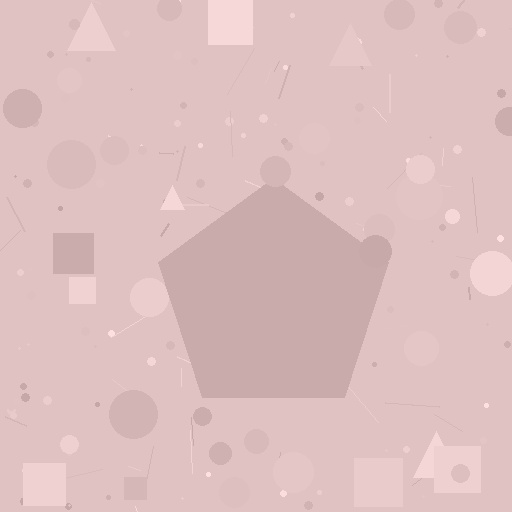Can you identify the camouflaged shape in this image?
The camouflaged shape is a pentagon.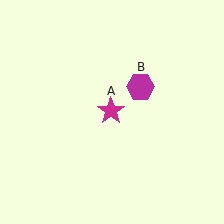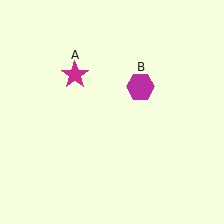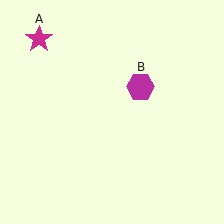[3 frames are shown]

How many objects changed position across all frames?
1 object changed position: magenta star (object A).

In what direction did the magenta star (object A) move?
The magenta star (object A) moved up and to the left.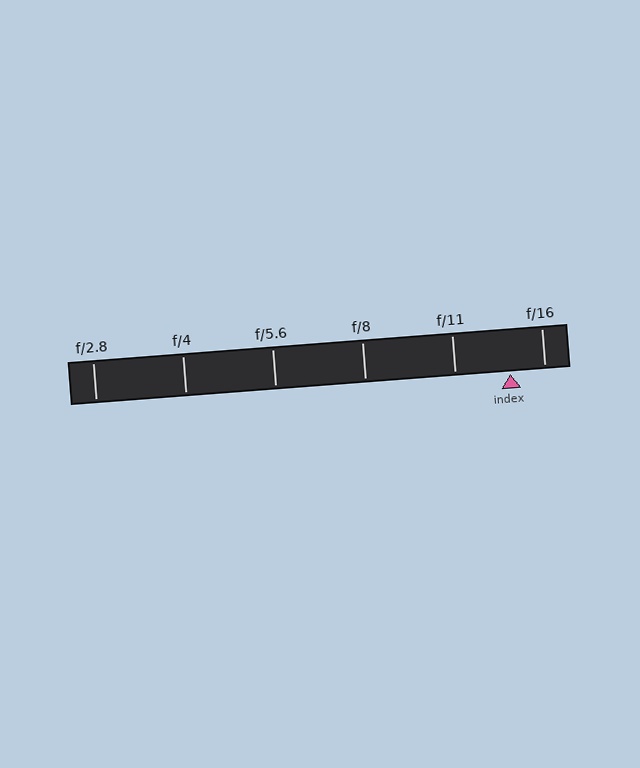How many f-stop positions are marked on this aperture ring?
There are 6 f-stop positions marked.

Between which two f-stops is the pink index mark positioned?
The index mark is between f/11 and f/16.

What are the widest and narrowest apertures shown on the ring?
The widest aperture shown is f/2.8 and the narrowest is f/16.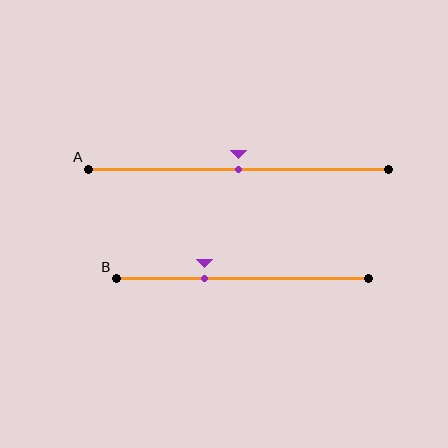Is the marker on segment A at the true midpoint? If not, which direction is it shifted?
Yes, the marker on segment A is at the true midpoint.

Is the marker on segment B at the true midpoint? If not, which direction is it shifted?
No, the marker on segment B is shifted to the left by about 15% of the segment length.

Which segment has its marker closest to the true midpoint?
Segment A has its marker closest to the true midpoint.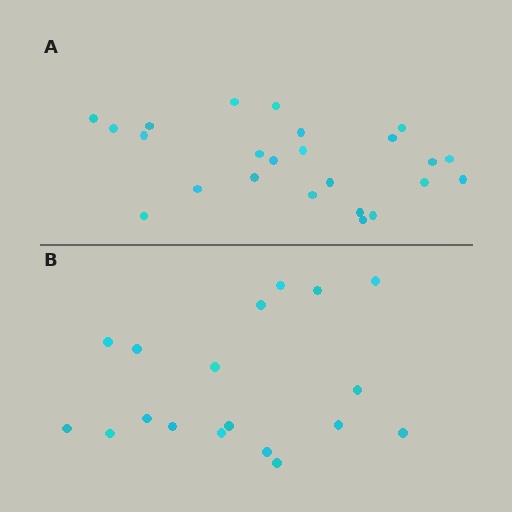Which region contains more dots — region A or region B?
Region A (the top region) has more dots.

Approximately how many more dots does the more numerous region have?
Region A has about 6 more dots than region B.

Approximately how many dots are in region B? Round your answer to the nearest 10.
About 20 dots. (The exact count is 18, which rounds to 20.)